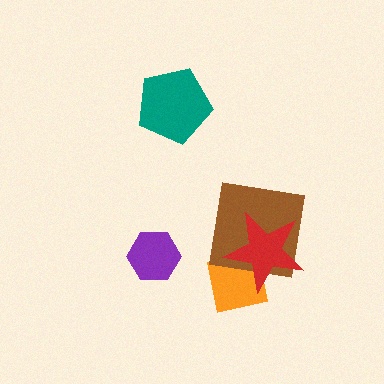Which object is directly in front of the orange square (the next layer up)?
The brown square is directly in front of the orange square.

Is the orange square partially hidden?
Yes, it is partially covered by another shape.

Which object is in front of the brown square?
The red star is in front of the brown square.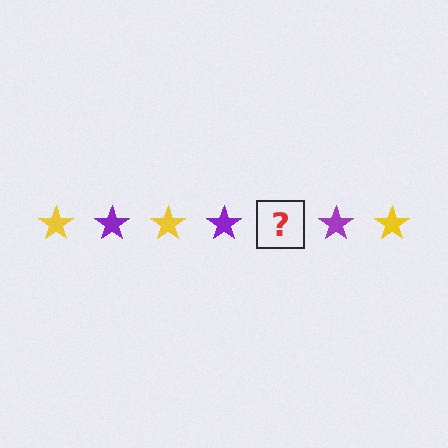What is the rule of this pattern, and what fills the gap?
The rule is that the pattern cycles through yellow, purple stars. The gap should be filled with a yellow star.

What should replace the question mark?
The question mark should be replaced with a yellow star.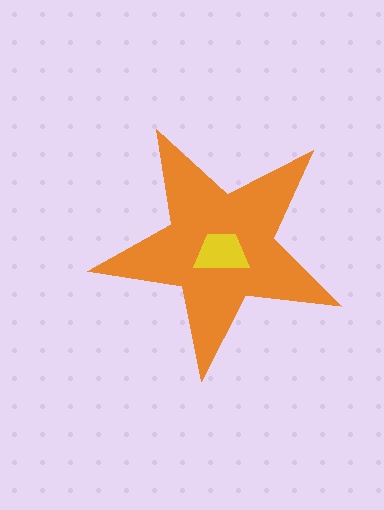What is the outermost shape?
The orange star.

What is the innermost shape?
The yellow trapezoid.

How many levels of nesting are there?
2.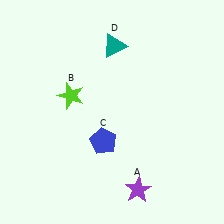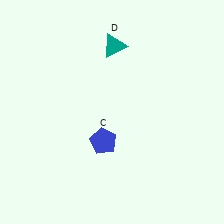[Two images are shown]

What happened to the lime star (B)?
The lime star (B) was removed in Image 2. It was in the top-left area of Image 1.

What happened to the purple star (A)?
The purple star (A) was removed in Image 2. It was in the bottom-right area of Image 1.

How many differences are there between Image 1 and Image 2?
There are 2 differences between the two images.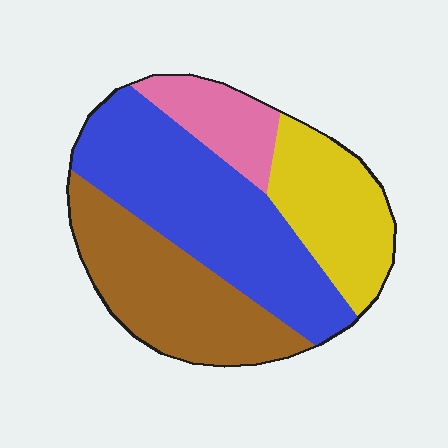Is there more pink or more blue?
Blue.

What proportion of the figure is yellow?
Yellow takes up about one fifth (1/5) of the figure.